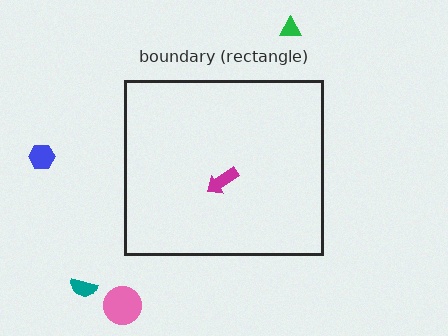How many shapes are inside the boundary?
1 inside, 4 outside.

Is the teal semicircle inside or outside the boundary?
Outside.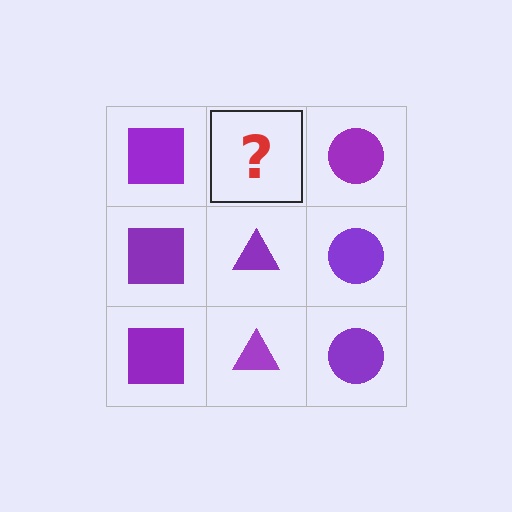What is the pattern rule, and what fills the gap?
The rule is that each column has a consistent shape. The gap should be filled with a purple triangle.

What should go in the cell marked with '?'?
The missing cell should contain a purple triangle.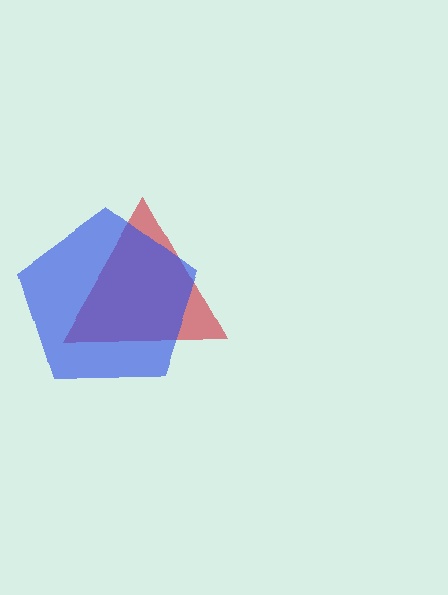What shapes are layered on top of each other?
The layered shapes are: a red triangle, a blue pentagon.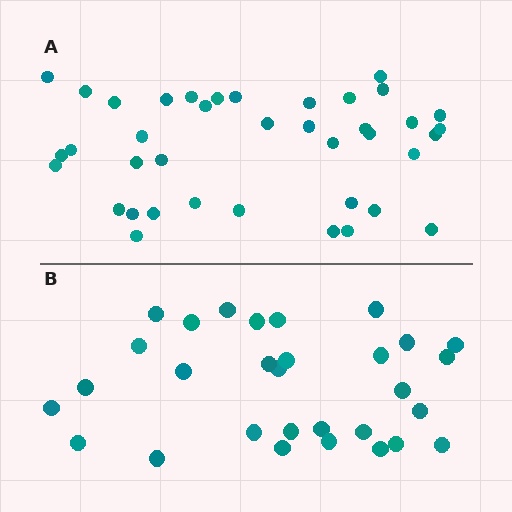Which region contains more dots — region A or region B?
Region A (the top region) has more dots.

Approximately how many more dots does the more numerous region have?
Region A has roughly 8 or so more dots than region B.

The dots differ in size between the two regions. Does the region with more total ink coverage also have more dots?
No. Region B has more total ink coverage because its dots are larger, but region A actually contains more individual dots. Total area can be misleading — the number of items is what matters here.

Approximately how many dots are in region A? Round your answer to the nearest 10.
About 40 dots. (The exact count is 39, which rounds to 40.)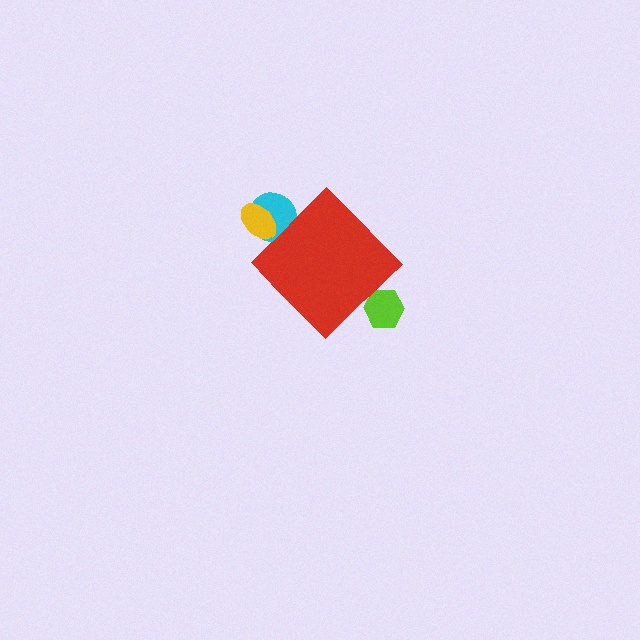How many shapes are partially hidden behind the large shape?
3 shapes are partially hidden.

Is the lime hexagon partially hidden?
Yes, the lime hexagon is partially hidden behind the red diamond.